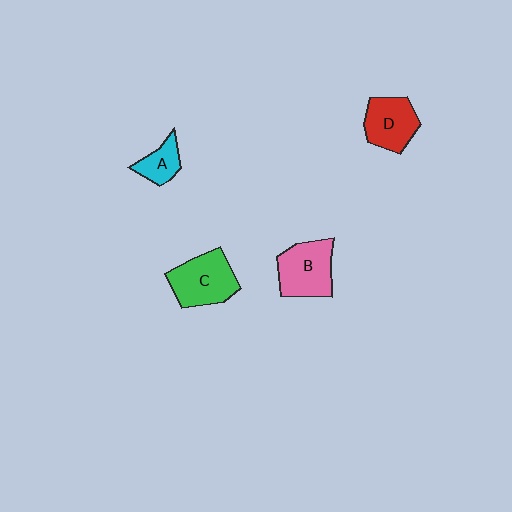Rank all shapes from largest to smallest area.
From largest to smallest: C (green), B (pink), D (red), A (cyan).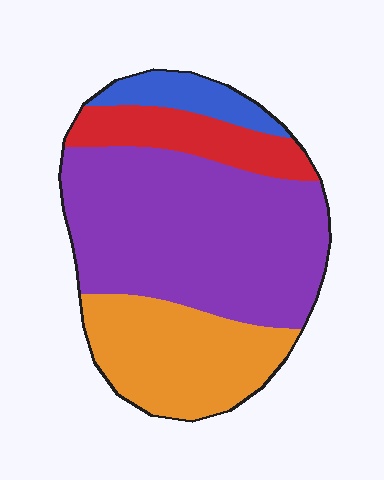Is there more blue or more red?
Red.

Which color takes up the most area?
Purple, at roughly 50%.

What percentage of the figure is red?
Red covers 14% of the figure.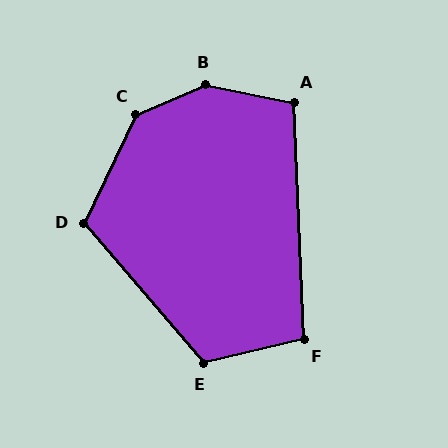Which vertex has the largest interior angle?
B, at approximately 146 degrees.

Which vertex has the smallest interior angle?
F, at approximately 101 degrees.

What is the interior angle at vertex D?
Approximately 114 degrees (obtuse).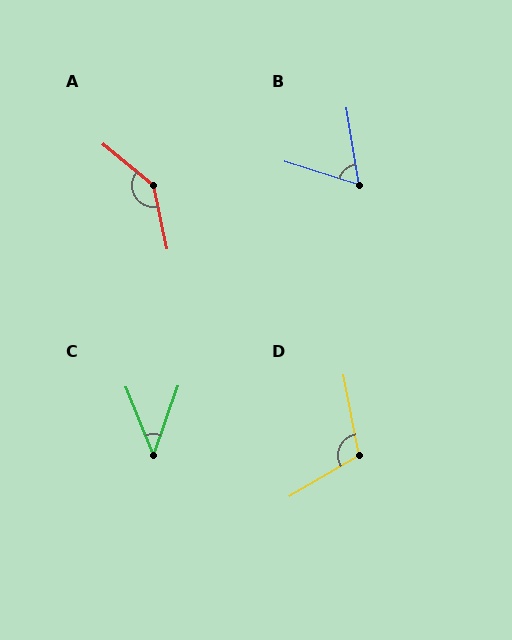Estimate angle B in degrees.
Approximately 63 degrees.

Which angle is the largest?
A, at approximately 141 degrees.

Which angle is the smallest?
C, at approximately 41 degrees.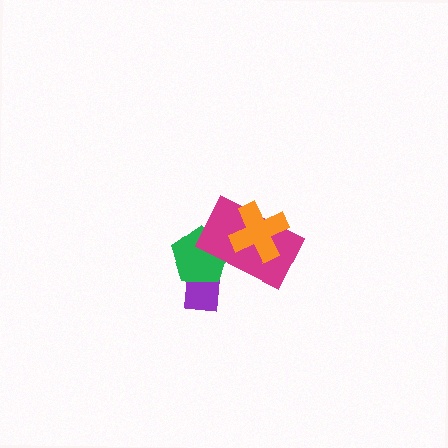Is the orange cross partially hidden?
No, no other shape covers it.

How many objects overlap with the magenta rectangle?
3 objects overlap with the magenta rectangle.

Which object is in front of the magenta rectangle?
The orange cross is in front of the magenta rectangle.